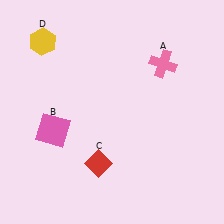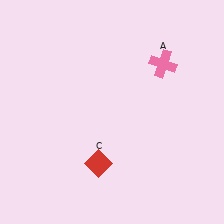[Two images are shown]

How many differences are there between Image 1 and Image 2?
There are 2 differences between the two images.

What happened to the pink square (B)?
The pink square (B) was removed in Image 2. It was in the bottom-left area of Image 1.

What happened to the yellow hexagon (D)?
The yellow hexagon (D) was removed in Image 2. It was in the top-left area of Image 1.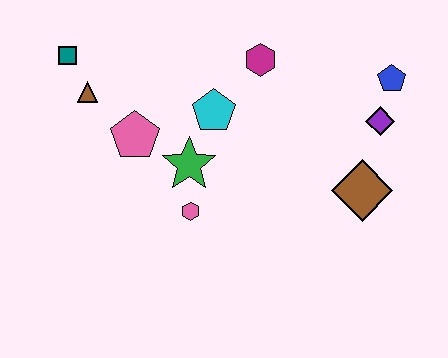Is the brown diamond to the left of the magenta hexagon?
No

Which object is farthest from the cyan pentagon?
The blue pentagon is farthest from the cyan pentagon.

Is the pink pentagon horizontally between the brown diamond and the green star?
No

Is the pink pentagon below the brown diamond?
No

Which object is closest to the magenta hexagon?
The cyan pentagon is closest to the magenta hexagon.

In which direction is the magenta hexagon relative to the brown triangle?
The magenta hexagon is to the right of the brown triangle.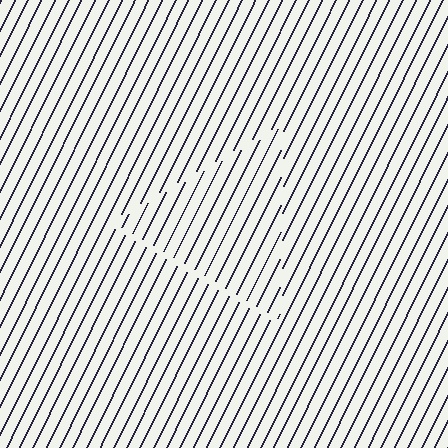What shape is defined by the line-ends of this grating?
An illusory triangle. The interior of the shape contains the same grating, shifted by half a period — the contour is defined by the phase discontinuity where line-ends from the inner and outer gratings abut.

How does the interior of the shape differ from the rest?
The interior of the shape contains the same grating, shifted by half a period — the contour is defined by the phase discontinuity where line-ends from the inner and outer gratings abut.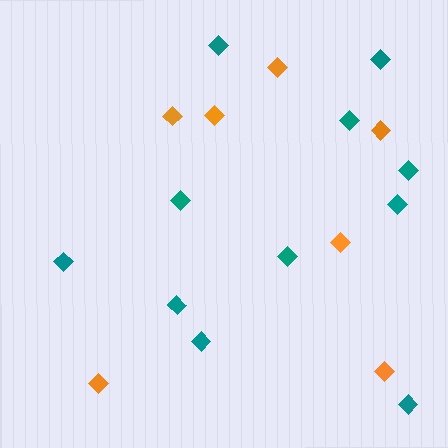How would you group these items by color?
There are 2 groups: one group of teal diamonds (11) and one group of orange diamonds (7).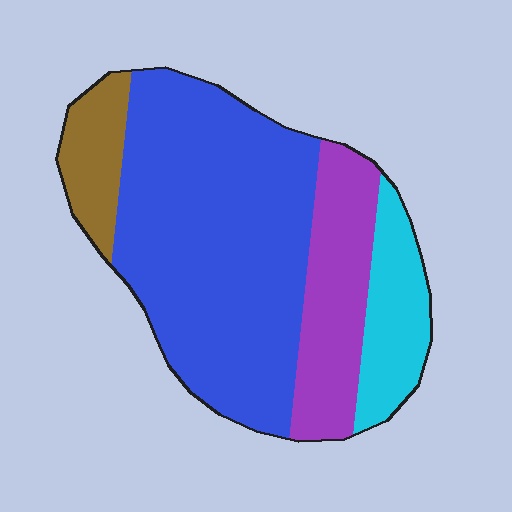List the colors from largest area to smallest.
From largest to smallest: blue, purple, cyan, brown.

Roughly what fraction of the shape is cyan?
Cyan takes up less than a quarter of the shape.